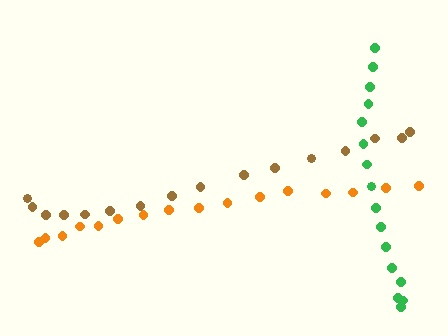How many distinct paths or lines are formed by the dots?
There are 3 distinct paths.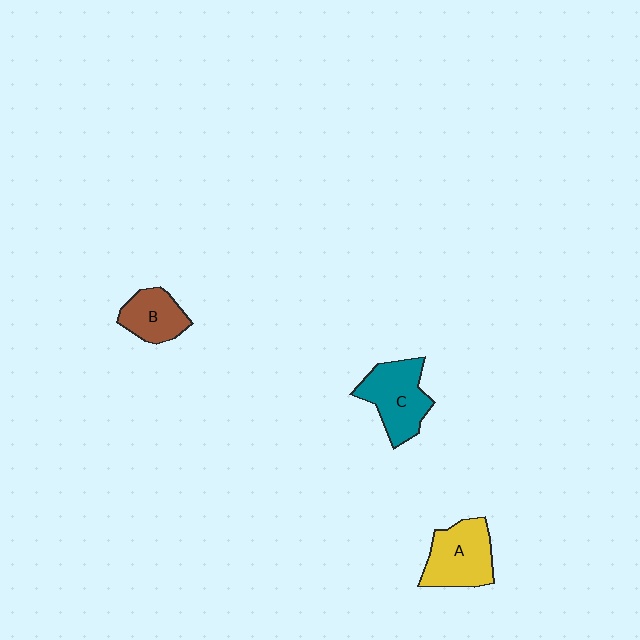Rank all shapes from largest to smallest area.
From largest to smallest: C (teal), A (yellow), B (brown).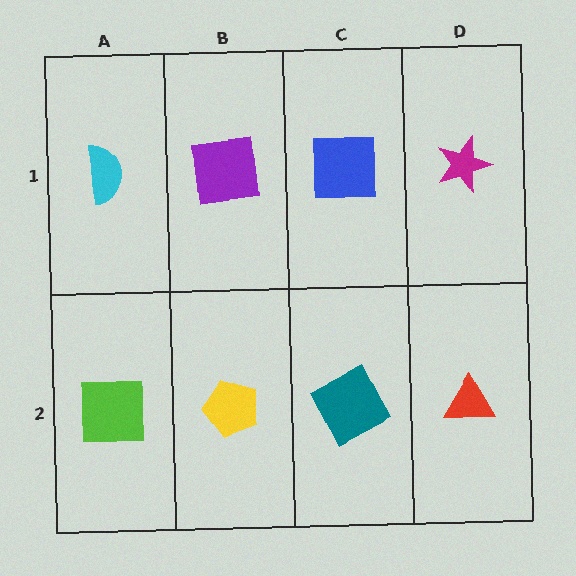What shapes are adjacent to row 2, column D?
A magenta star (row 1, column D), a teal square (row 2, column C).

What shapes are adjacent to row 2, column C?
A blue square (row 1, column C), a yellow pentagon (row 2, column B), a red triangle (row 2, column D).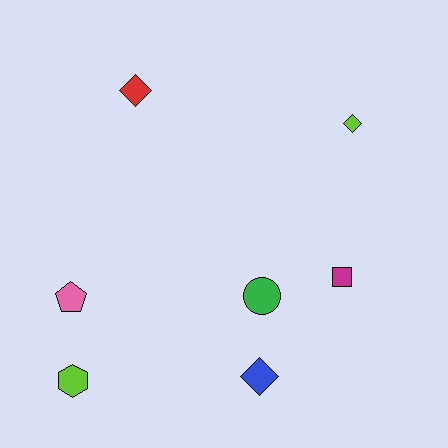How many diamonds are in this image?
There are 3 diamonds.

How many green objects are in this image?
There is 1 green object.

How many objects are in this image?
There are 7 objects.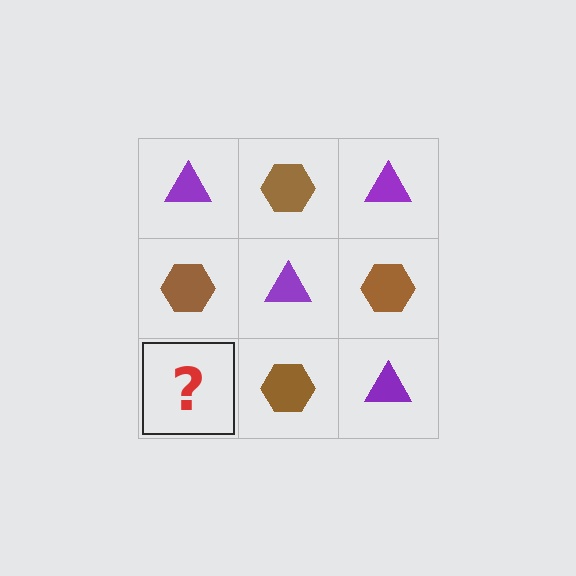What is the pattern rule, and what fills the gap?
The rule is that it alternates purple triangle and brown hexagon in a checkerboard pattern. The gap should be filled with a purple triangle.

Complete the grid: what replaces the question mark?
The question mark should be replaced with a purple triangle.